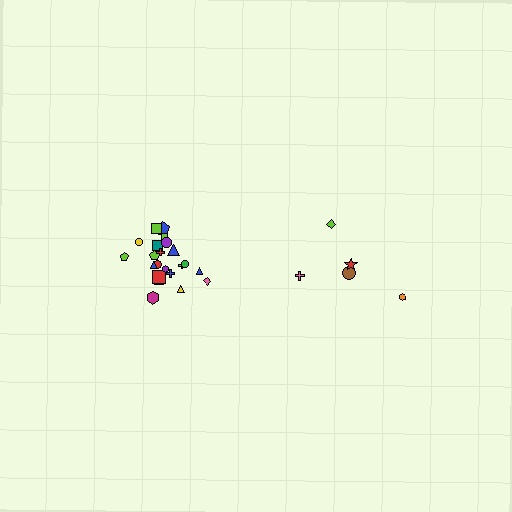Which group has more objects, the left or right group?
The left group.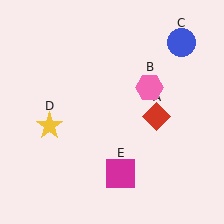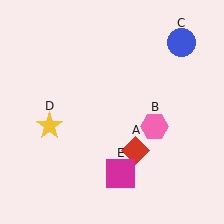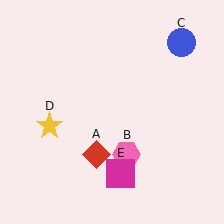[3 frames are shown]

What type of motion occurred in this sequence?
The red diamond (object A), pink hexagon (object B) rotated clockwise around the center of the scene.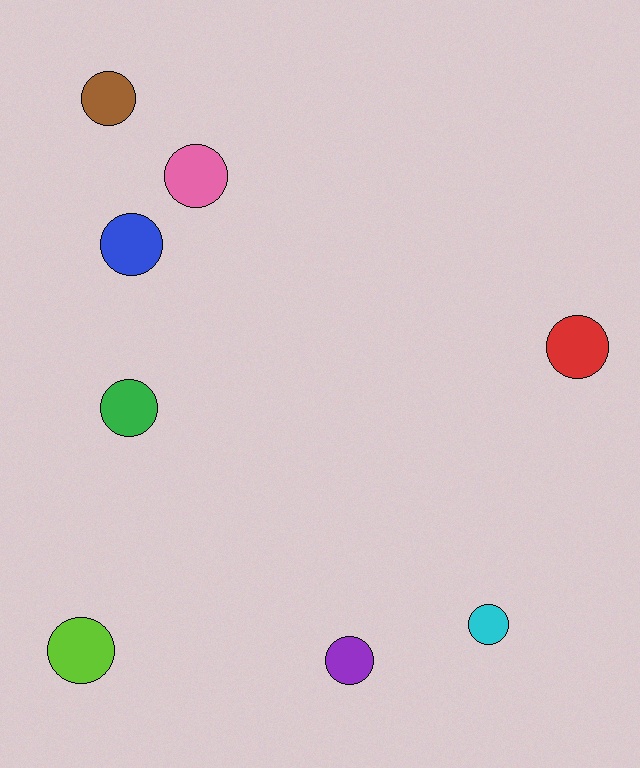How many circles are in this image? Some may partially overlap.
There are 8 circles.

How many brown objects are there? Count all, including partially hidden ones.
There is 1 brown object.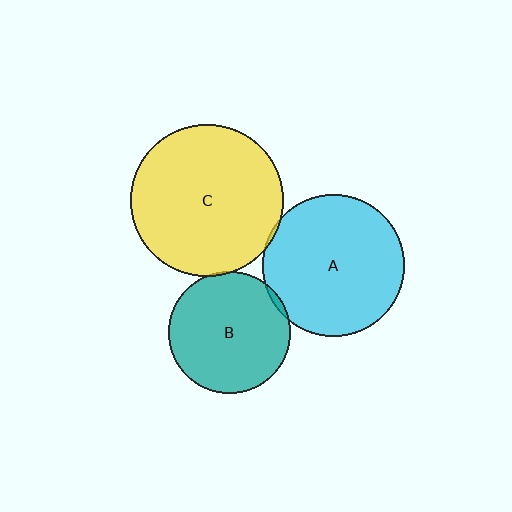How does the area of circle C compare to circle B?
Approximately 1.6 times.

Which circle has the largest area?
Circle C (yellow).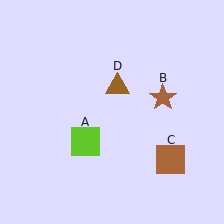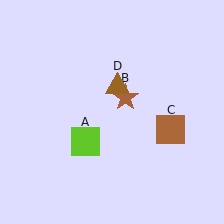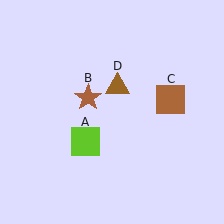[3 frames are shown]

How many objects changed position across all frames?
2 objects changed position: brown star (object B), brown square (object C).